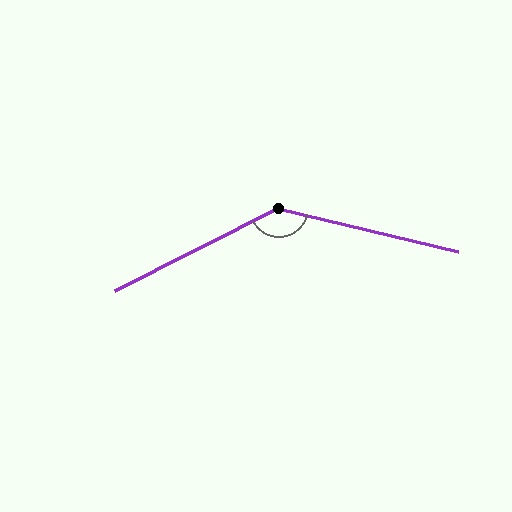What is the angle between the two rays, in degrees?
Approximately 140 degrees.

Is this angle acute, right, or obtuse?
It is obtuse.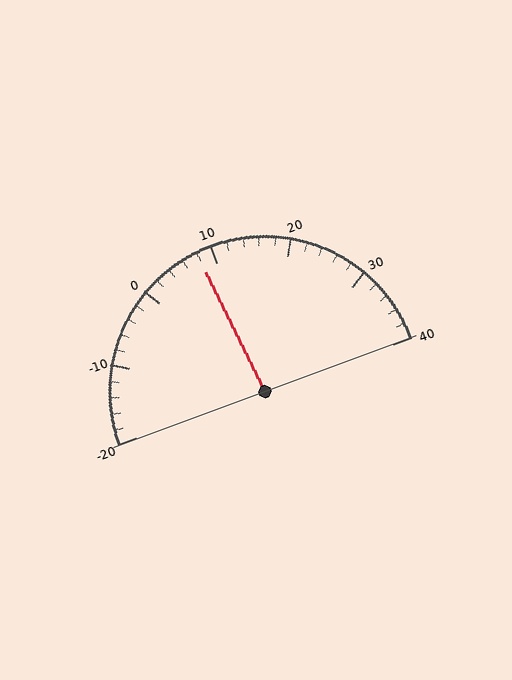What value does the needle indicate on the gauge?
The needle indicates approximately 8.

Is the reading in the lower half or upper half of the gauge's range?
The reading is in the lower half of the range (-20 to 40).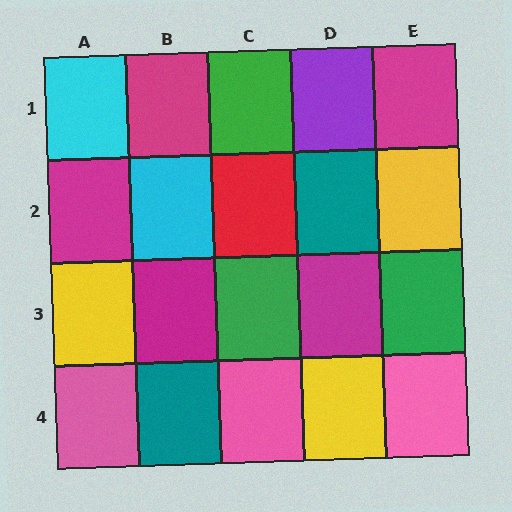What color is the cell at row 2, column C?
Red.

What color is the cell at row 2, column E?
Yellow.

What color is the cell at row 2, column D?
Teal.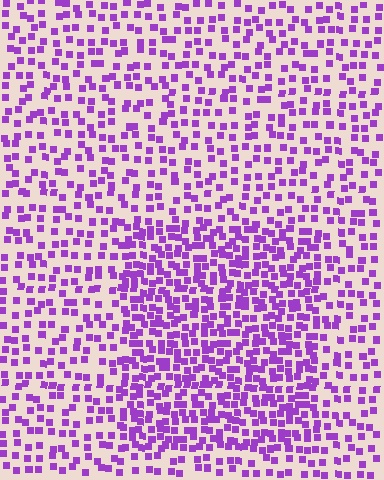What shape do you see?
I see a rectangle.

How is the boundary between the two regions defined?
The boundary is defined by a change in element density (approximately 1.9x ratio). All elements are the same color, size, and shape.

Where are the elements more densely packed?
The elements are more densely packed inside the rectangle boundary.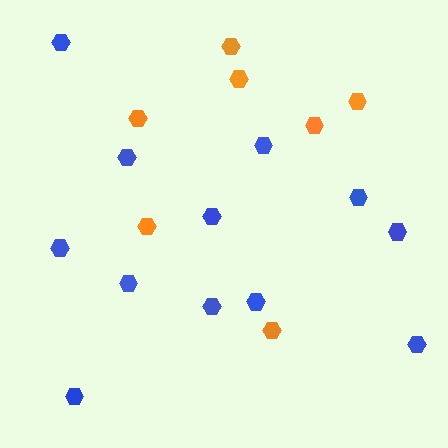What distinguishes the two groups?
There are 2 groups: one group of orange hexagons (7) and one group of blue hexagons (12).